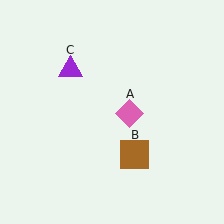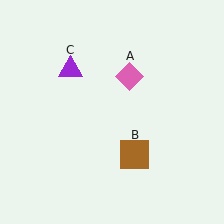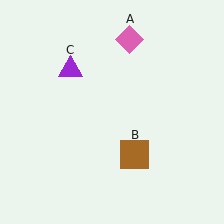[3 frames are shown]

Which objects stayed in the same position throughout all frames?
Brown square (object B) and purple triangle (object C) remained stationary.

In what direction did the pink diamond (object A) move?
The pink diamond (object A) moved up.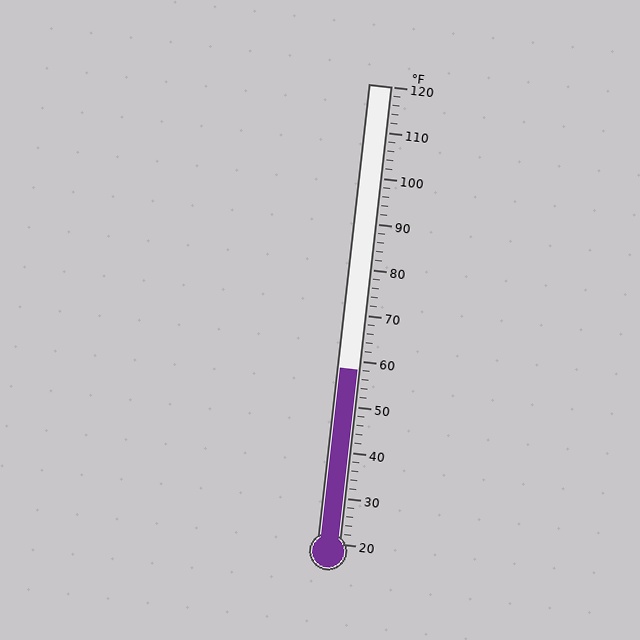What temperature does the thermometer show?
The thermometer shows approximately 58°F.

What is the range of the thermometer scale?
The thermometer scale ranges from 20°F to 120°F.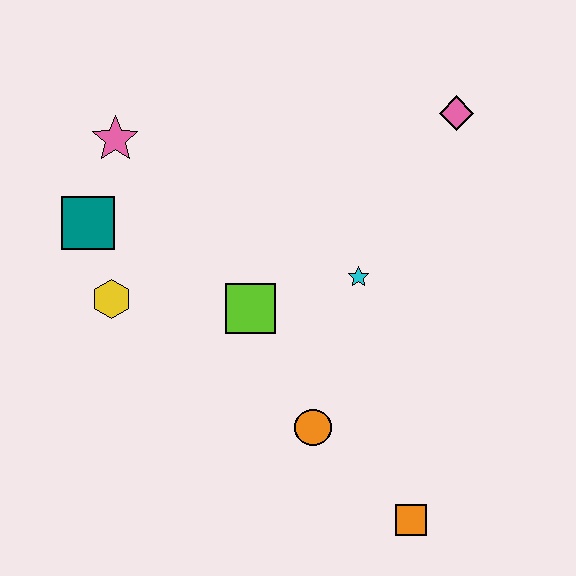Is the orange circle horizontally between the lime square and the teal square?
No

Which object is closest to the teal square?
The yellow hexagon is closest to the teal square.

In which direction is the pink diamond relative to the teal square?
The pink diamond is to the right of the teal square.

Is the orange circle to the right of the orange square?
No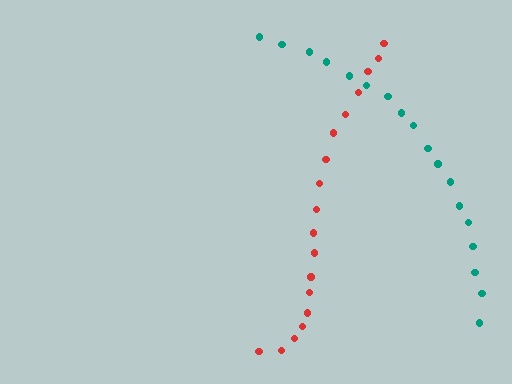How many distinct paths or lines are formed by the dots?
There are 2 distinct paths.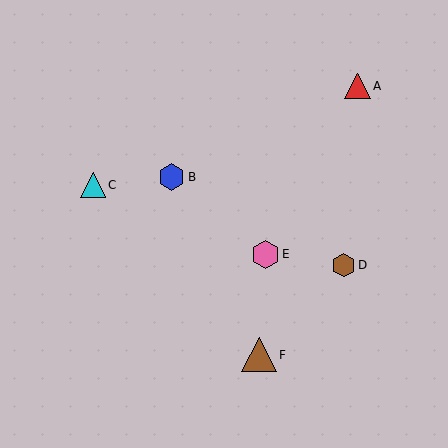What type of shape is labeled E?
Shape E is a pink hexagon.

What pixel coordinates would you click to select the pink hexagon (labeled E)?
Click at (265, 254) to select the pink hexagon E.